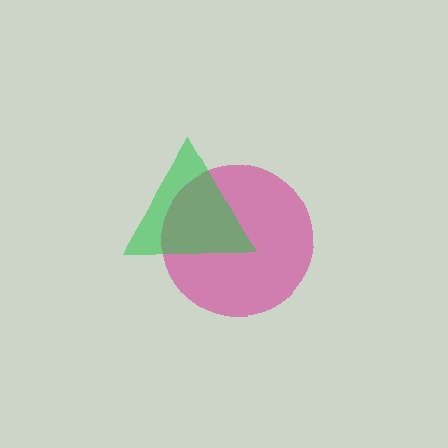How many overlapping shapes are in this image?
There are 2 overlapping shapes in the image.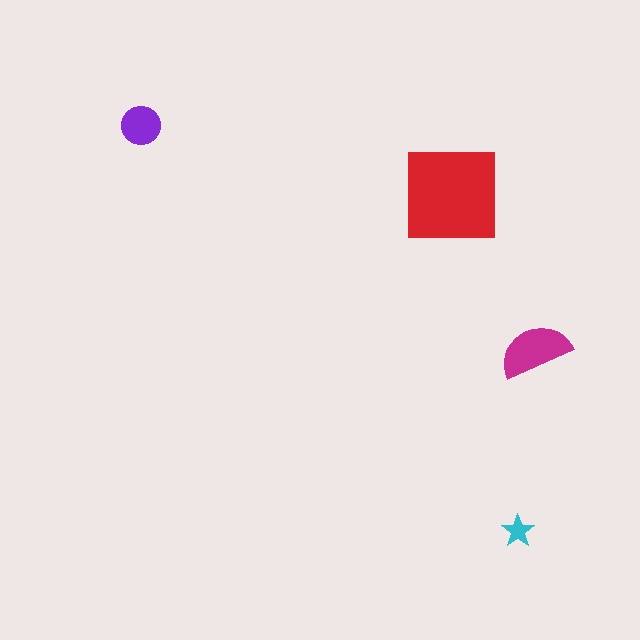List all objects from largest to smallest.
The red square, the magenta semicircle, the purple circle, the cyan star.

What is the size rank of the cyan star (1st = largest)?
4th.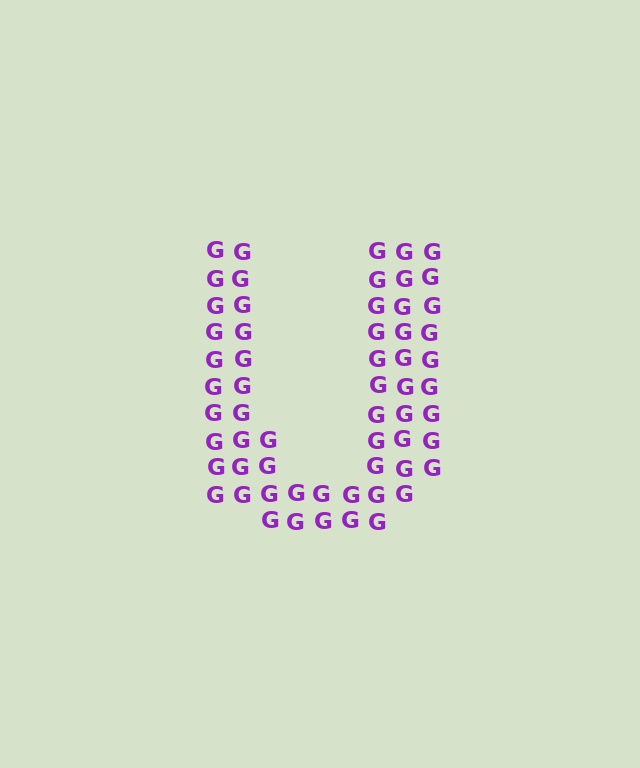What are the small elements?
The small elements are letter G's.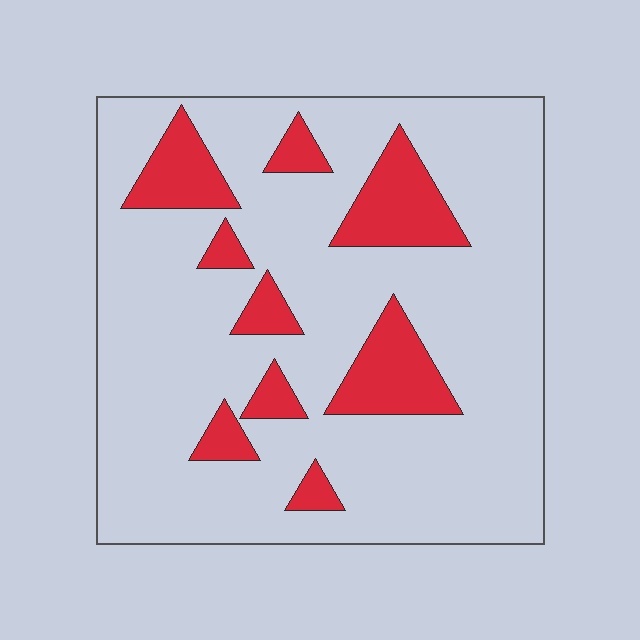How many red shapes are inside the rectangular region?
9.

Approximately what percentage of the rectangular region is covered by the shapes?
Approximately 20%.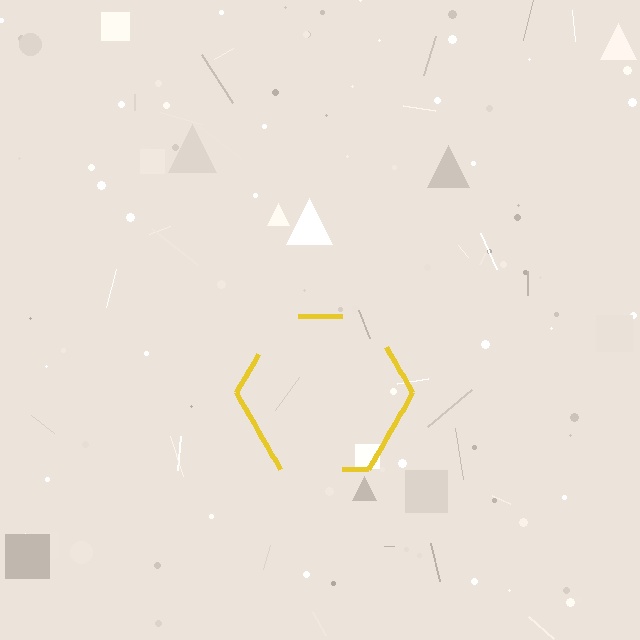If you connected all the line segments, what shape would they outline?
They would outline a hexagon.